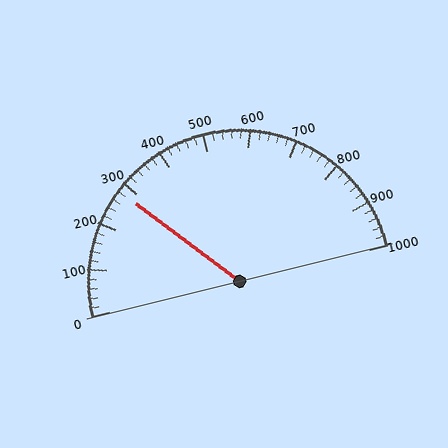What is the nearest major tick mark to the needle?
The nearest major tick mark is 300.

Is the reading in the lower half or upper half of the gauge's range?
The reading is in the lower half of the range (0 to 1000).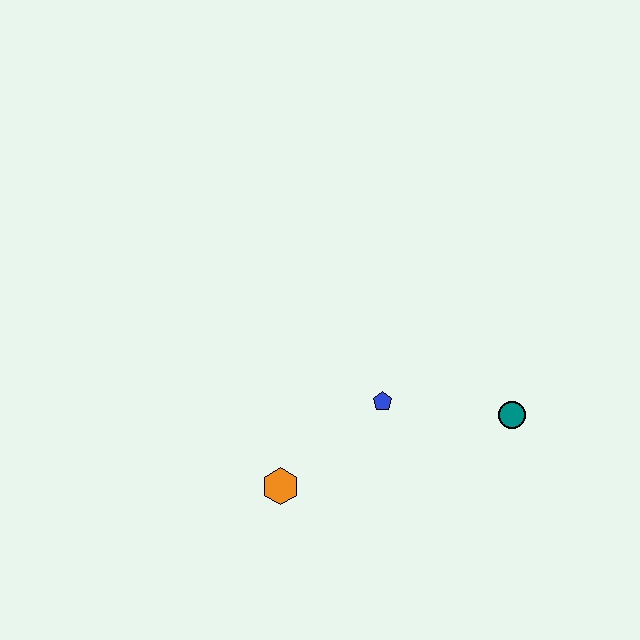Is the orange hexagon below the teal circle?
Yes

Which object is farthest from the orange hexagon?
The teal circle is farthest from the orange hexagon.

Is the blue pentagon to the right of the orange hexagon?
Yes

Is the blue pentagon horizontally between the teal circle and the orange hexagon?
Yes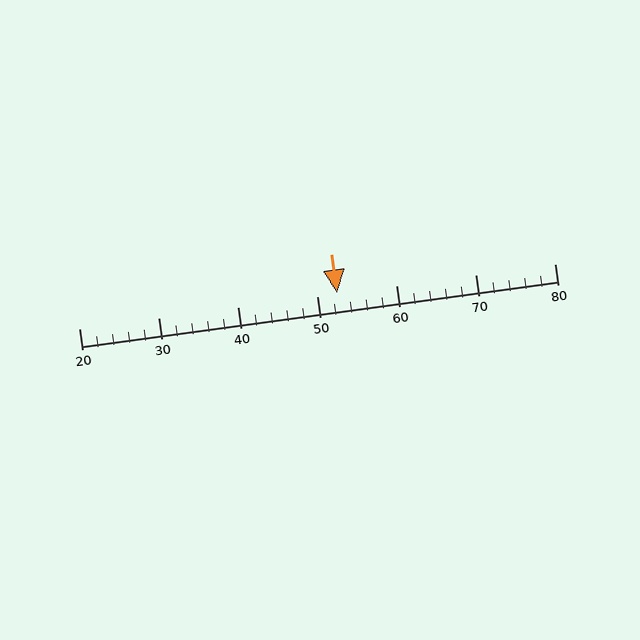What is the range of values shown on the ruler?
The ruler shows values from 20 to 80.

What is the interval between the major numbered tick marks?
The major tick marks are spaced 10 units apart.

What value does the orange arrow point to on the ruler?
The orange arrow points to approximately 52.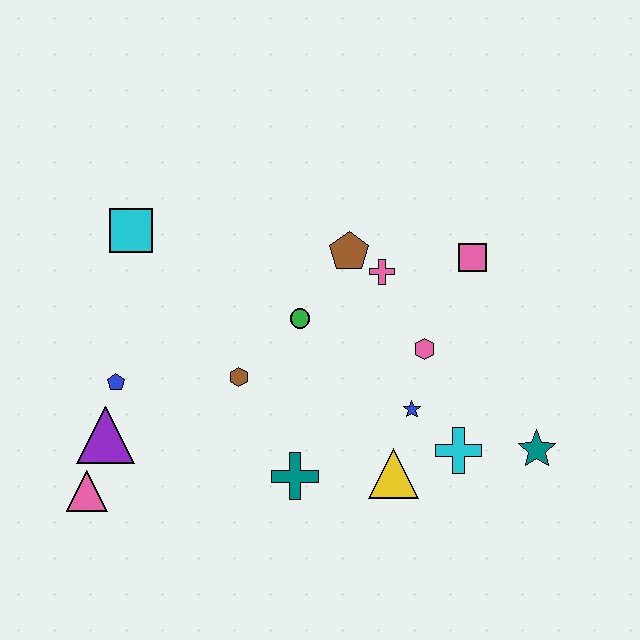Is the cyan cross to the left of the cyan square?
No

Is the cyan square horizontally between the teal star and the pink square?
No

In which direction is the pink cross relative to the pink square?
The pink cross is to the left of the pink square.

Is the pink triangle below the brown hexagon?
Yes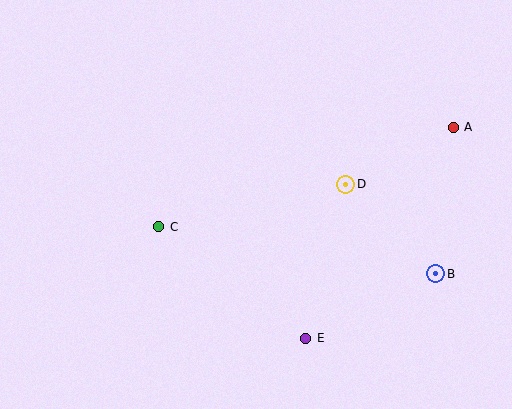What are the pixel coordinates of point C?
Point C is at (159, 227).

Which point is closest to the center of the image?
Point D at (346, 184) is closest to the center.